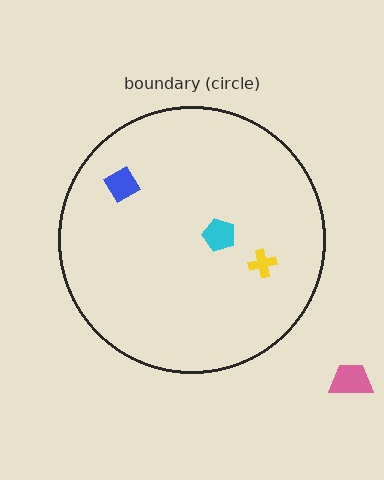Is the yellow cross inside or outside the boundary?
Inside.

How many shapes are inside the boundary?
3 inside, 1 outside.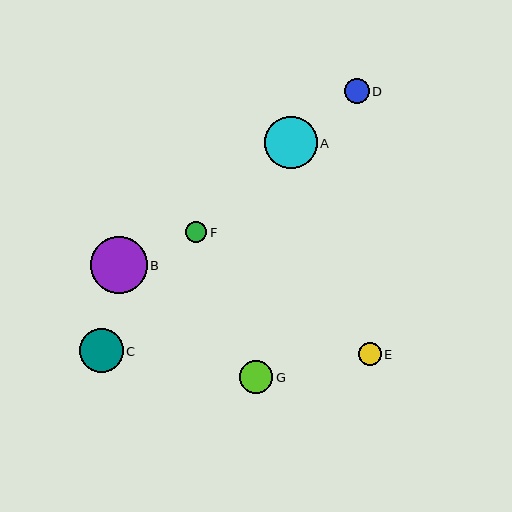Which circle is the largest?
Circle B is the largest with a size of approximately 57 pixels.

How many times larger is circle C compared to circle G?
Circle C is approximately 1.3 times the size of circle G.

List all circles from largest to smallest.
From largest to smallest: B, A, C, G, D, E, F.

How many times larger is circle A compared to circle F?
Circle A is approximately 2.4 times the size of circle F.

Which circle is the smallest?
Circle F is the smallest with a size of approximately 21 pixels.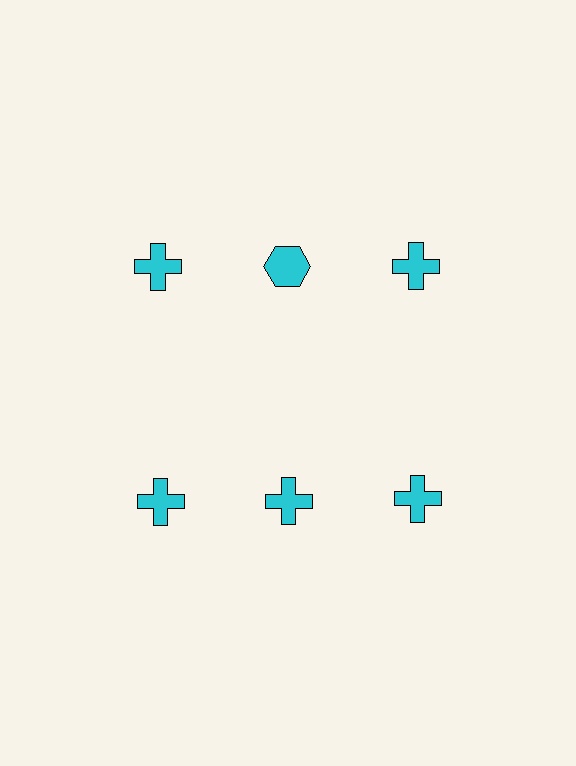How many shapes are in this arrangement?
There are 6 shapes arranged in a grid pattern.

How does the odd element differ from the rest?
It has a different shape: hexagon instead of cross.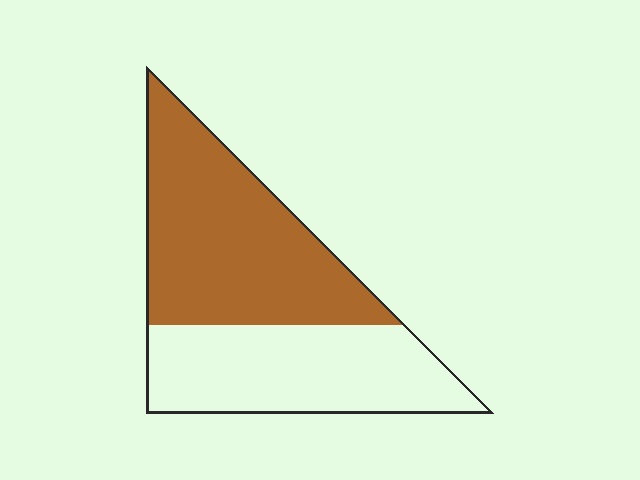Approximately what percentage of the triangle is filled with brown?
Approximately 55%.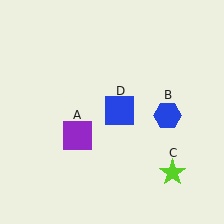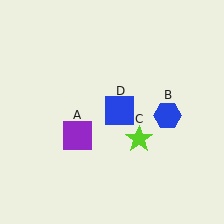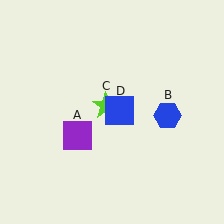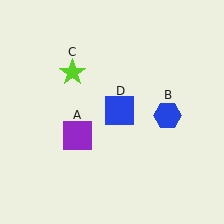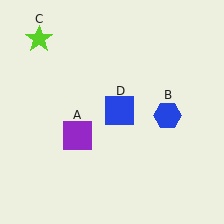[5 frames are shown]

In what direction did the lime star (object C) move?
The lime star (object C) moved up and to the left.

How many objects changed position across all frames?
1 object changed position: lime star (object C).